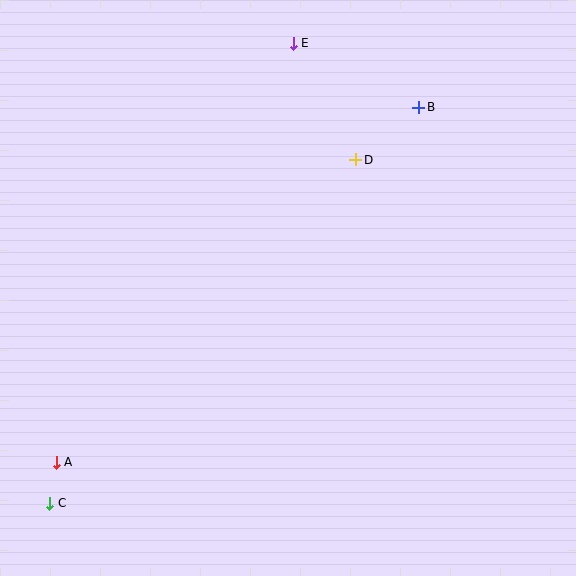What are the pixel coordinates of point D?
Point D is at (356, 160).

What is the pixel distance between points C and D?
The distance between C and D is 460 pixels.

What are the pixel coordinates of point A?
Point A is at (56, 462).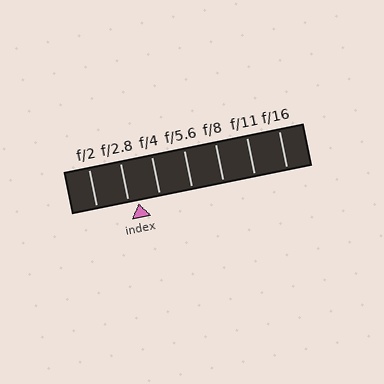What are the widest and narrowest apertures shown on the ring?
The widest aperture shown is f/2 and the narrowest is f/16.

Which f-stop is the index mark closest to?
The index mark is closest to f/2.8.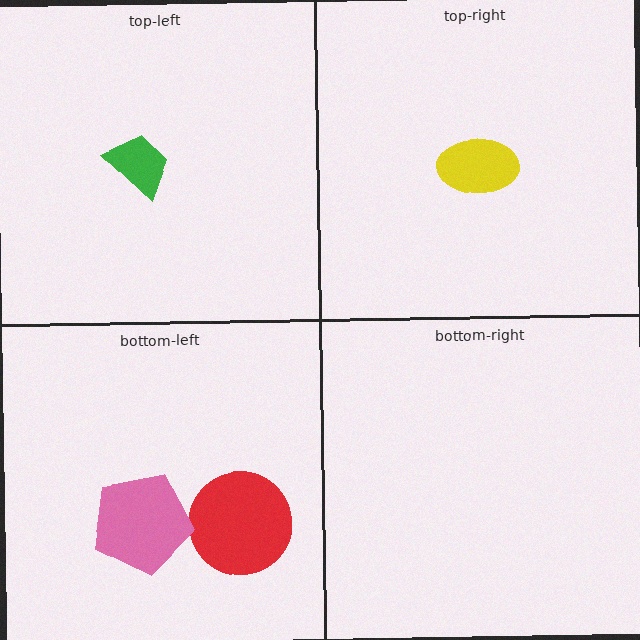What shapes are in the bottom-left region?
The red circle, the pink pentagon.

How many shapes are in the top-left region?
1.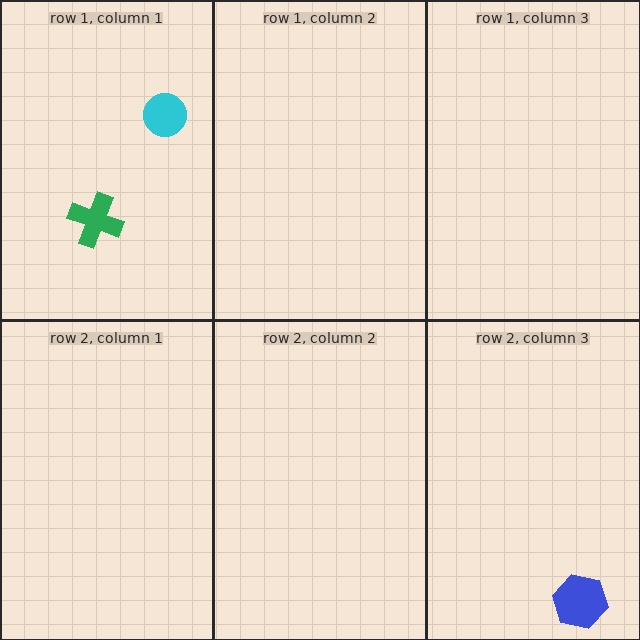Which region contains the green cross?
The row 1, column 1 region.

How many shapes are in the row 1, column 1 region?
2.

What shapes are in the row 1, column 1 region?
The green cross, the cyan circle.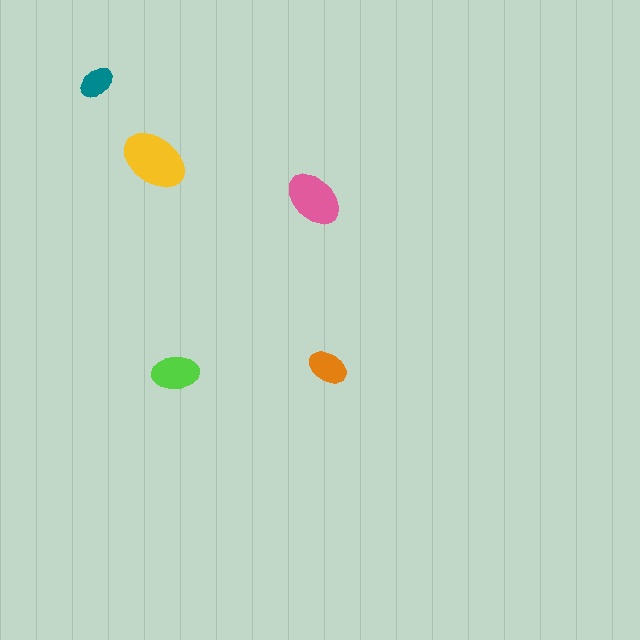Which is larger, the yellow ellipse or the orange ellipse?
The yellow one.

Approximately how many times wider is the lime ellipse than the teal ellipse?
About 1.5 times wider.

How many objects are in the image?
There are 5 objects in the image.